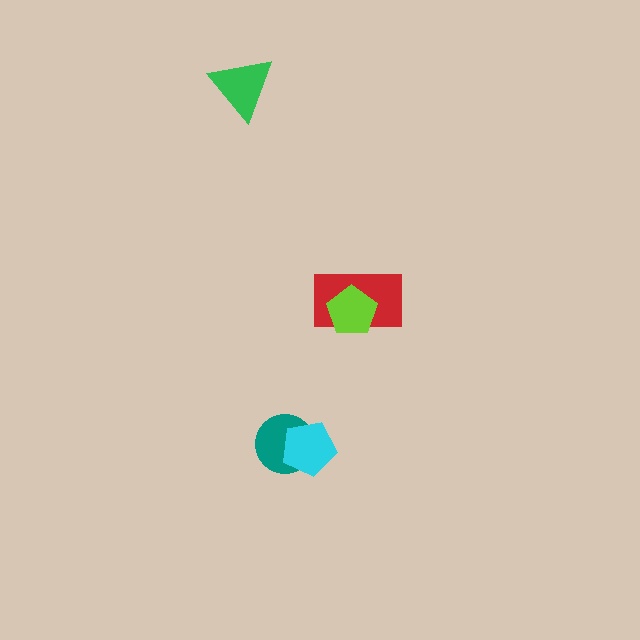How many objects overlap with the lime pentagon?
1 object overlaps with the lime pentagon.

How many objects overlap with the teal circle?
1 object overlaps with the teal circle.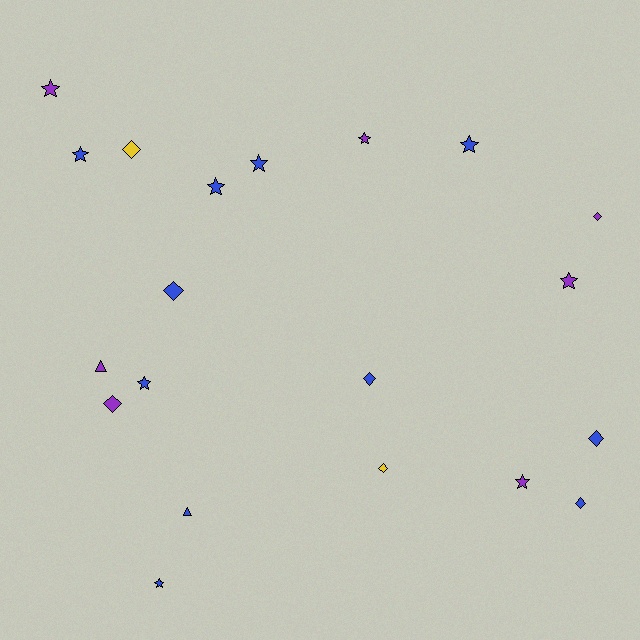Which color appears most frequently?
Blue, with 11 objects.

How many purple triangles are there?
There is 1 purple triangle.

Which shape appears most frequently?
Star, with 10 objects.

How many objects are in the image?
There are 20 objects.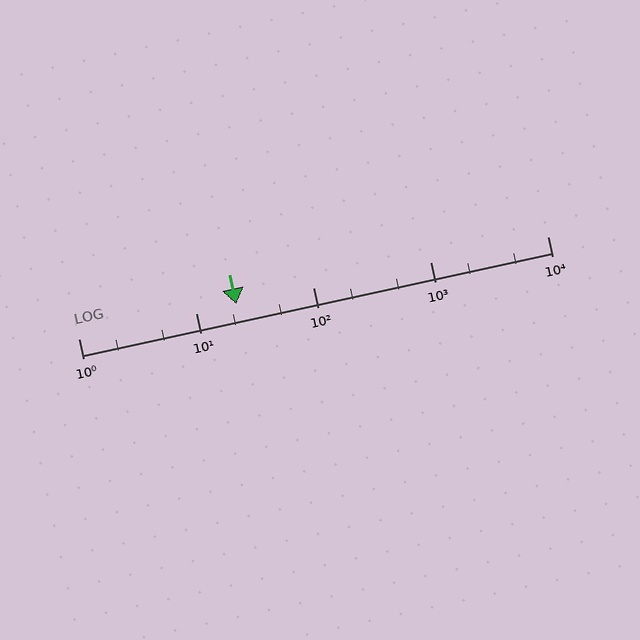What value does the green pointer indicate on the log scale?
The pointer indicates approximately 22.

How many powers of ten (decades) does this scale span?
The scale spans 4 decades, from 1 to 10000.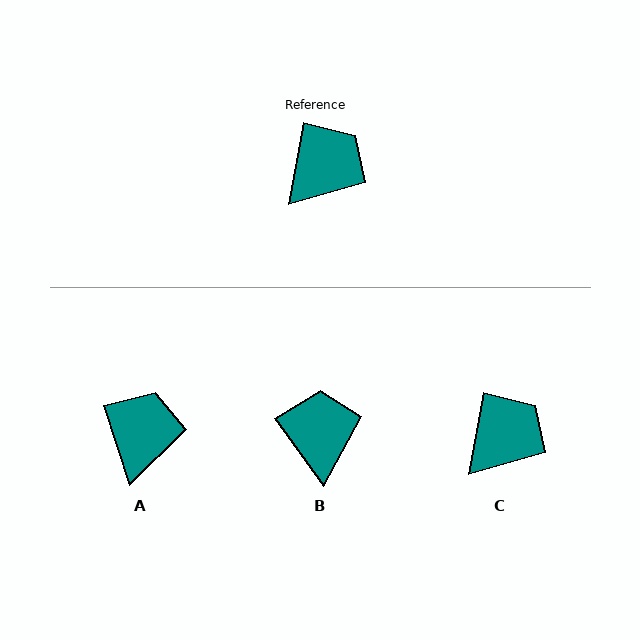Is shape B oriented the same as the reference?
No, it is off by about 46 degrees.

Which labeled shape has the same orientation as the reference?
C.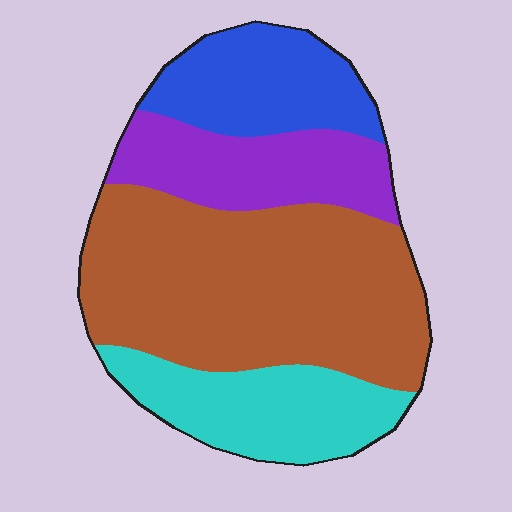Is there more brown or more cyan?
Brown.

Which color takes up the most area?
Brown, at roughly 45%.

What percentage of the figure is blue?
Blue covers about 15% of the figure.